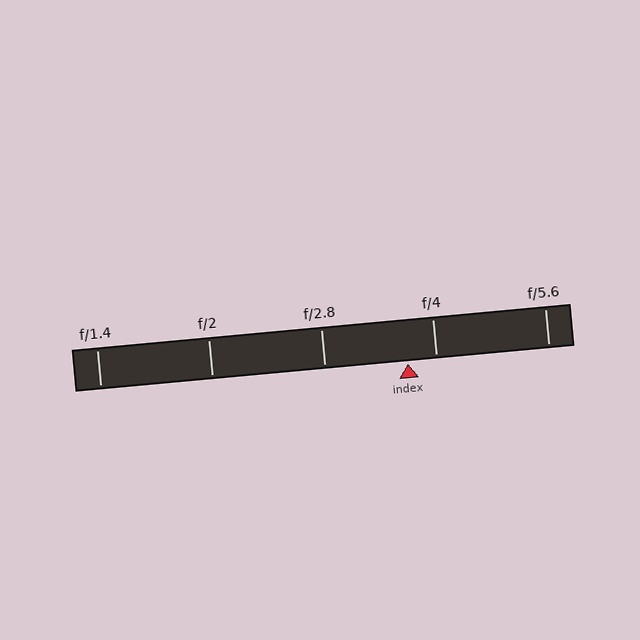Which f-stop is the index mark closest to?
The index mark is closest to f/4.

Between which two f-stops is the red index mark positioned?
The index mark is between f/2.8 and f/4.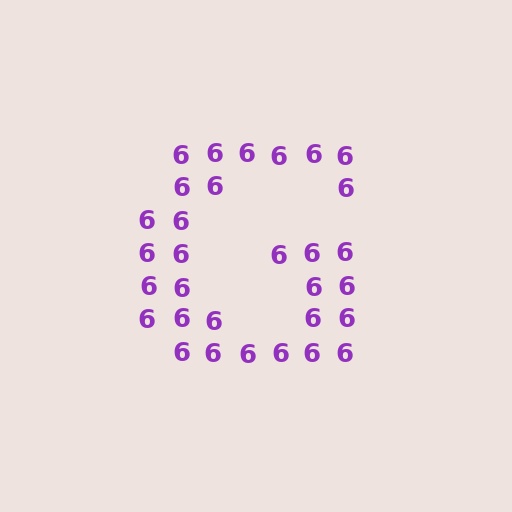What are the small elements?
The small elements are digit 6's.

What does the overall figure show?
The overall figure shows the letter G.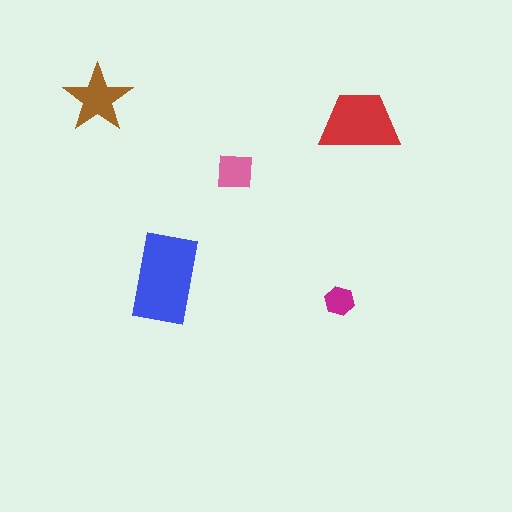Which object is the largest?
The blue rectangle.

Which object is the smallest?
The magenta hexagon.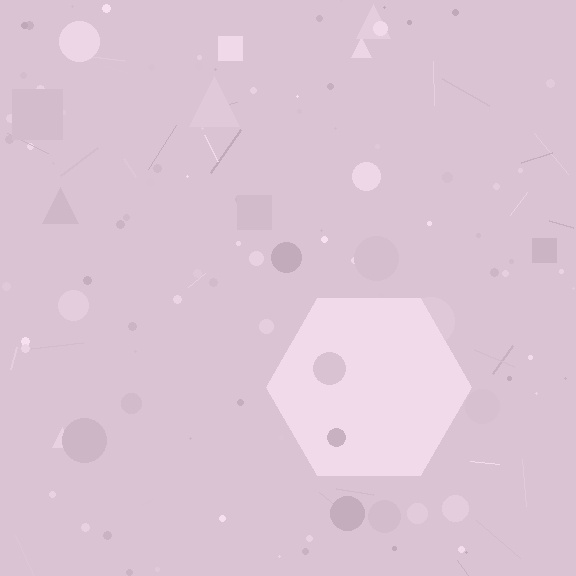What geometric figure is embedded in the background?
A hexagon is embedded in the background.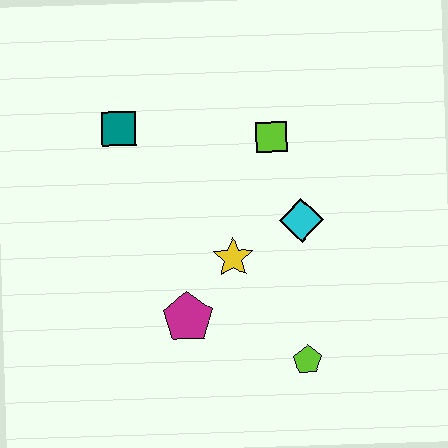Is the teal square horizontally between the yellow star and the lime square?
No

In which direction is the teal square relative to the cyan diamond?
The teal square is to the left of the cyan diamond.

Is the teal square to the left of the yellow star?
Yes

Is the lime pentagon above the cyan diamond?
No